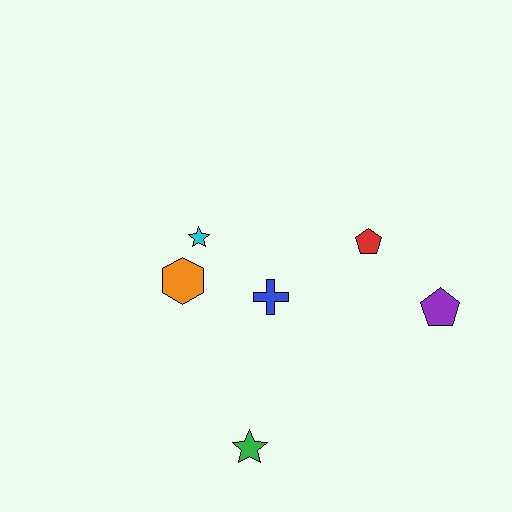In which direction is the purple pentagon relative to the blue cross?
The purple pentagon is to the right of the blue cross.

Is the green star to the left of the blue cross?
Yes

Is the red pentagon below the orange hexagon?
No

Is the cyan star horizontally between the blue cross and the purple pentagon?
No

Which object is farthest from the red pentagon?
The green star is farthest from the red pentagon.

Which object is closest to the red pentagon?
The purple pentagon is closest to the red pentagon.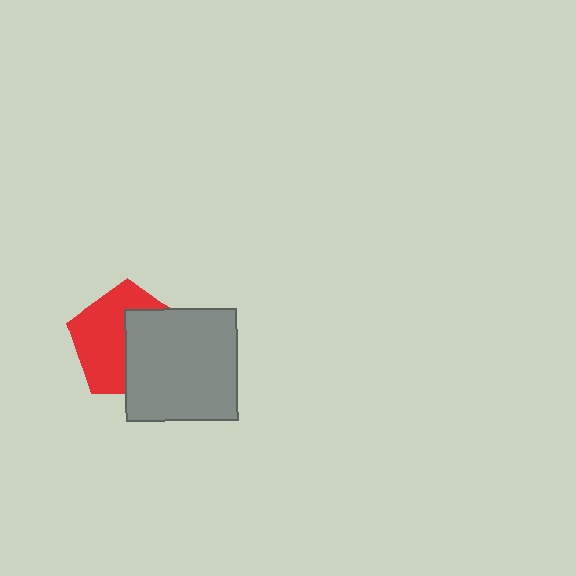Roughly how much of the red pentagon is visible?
About half of it is visible (roughly 53%).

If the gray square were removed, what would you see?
You would see the complete red pentagon.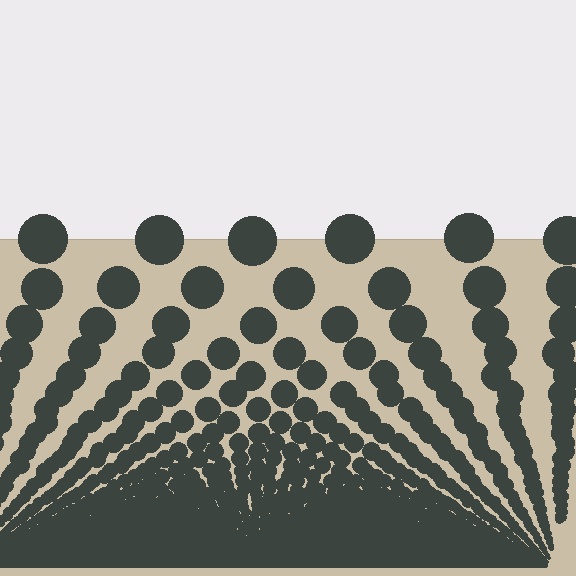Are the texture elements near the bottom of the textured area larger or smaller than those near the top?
Smaller. The gradient is inverted — elements near the bottom are smaller and denser.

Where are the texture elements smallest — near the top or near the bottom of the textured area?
Near the bottom.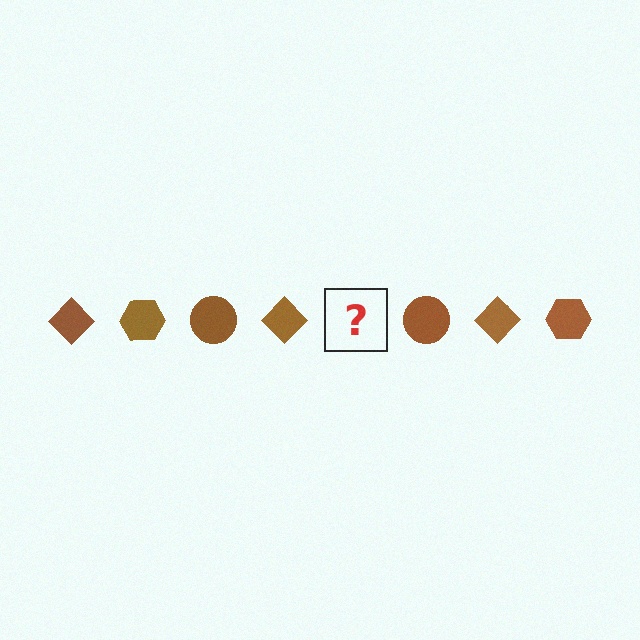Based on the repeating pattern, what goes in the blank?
The blank should be a brown hexagon.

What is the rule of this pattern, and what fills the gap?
The rule is that the pattern cycles through diamond, hexagon, circle shapes in brown. The gap should be filled with a brown hexagon.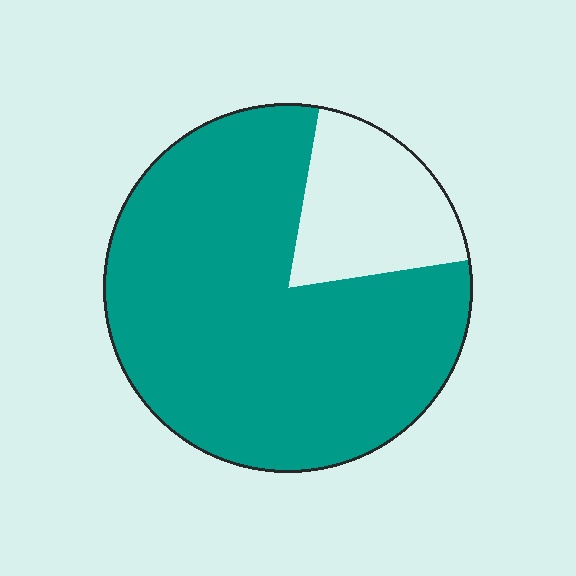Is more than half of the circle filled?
Yes.